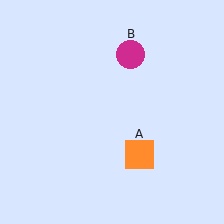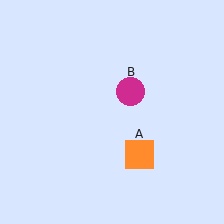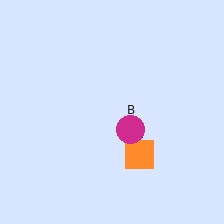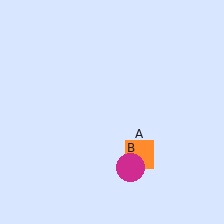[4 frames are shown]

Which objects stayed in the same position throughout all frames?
Orange square (object A) remained stationary.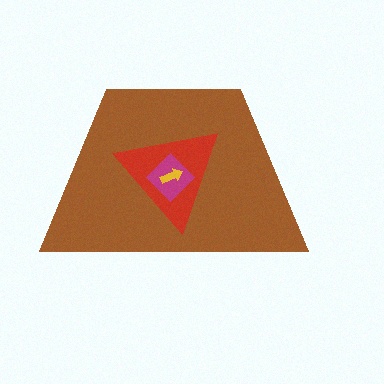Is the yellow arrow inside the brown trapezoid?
Yes.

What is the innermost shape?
The yellow arrow.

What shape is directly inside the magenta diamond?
The yellow arrow.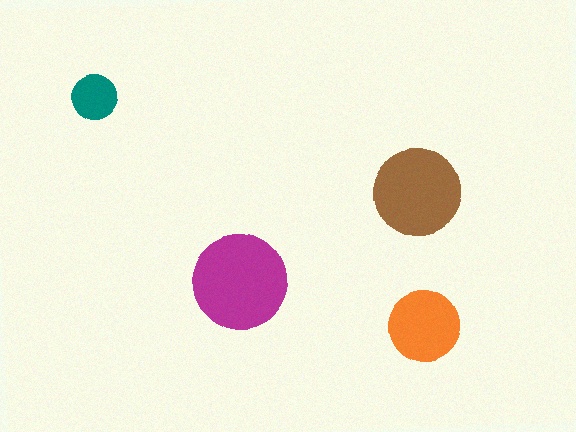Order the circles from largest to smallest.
the magenta one, the brown one, the orange one, the teal one.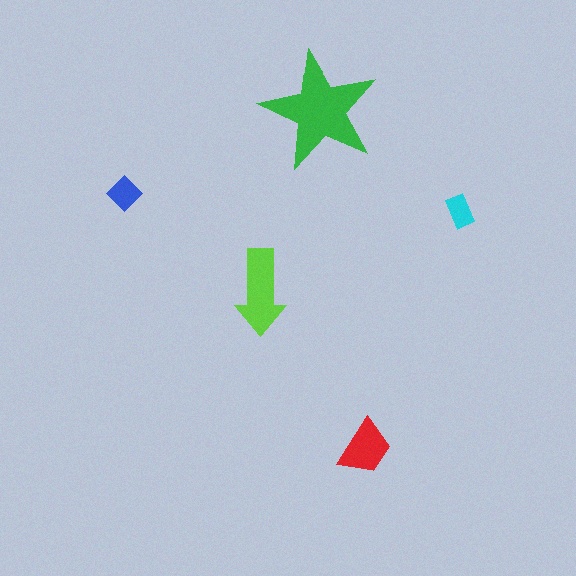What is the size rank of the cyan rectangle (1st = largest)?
5th.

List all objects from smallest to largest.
The cyan rectangle, the blue diamond, the red trapezoid, the lime arrow, the green star.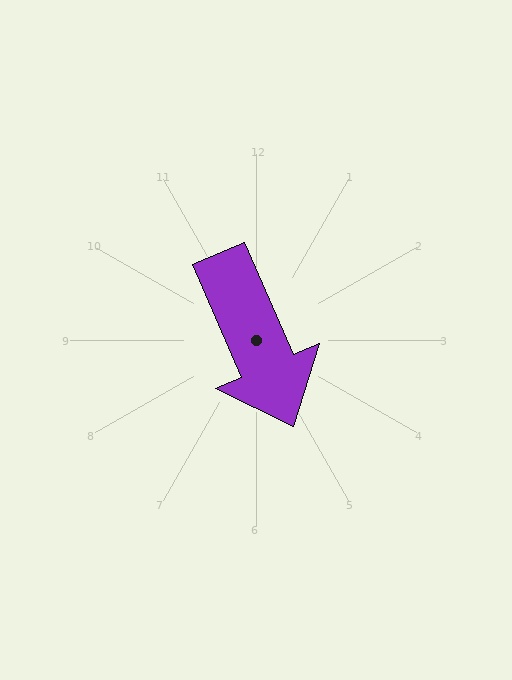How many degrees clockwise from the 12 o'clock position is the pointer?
Approximately 156 degrees.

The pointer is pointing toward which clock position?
Roughly 5 o'clock.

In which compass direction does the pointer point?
Southeast.